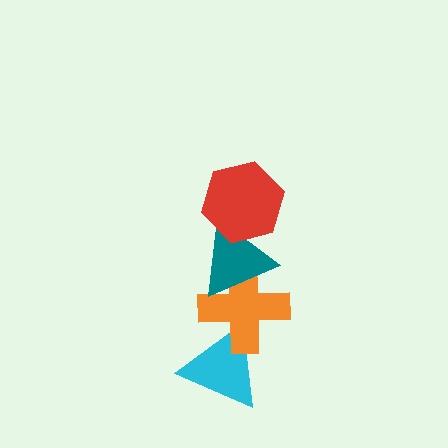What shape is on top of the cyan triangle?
The orange cross is on top of the cyan triangle.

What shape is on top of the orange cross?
The teal triangle is on top of the orange cross.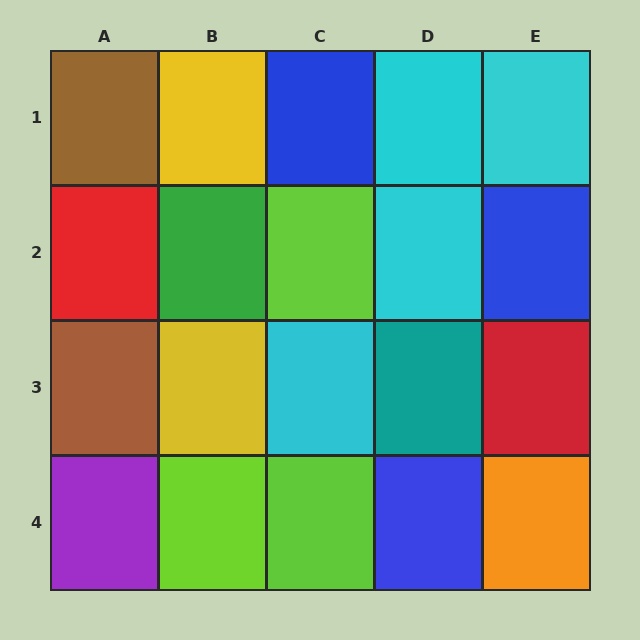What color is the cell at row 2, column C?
Lime.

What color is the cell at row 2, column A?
Red.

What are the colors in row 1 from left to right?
Brown, yellow, blue, cyan, cyan.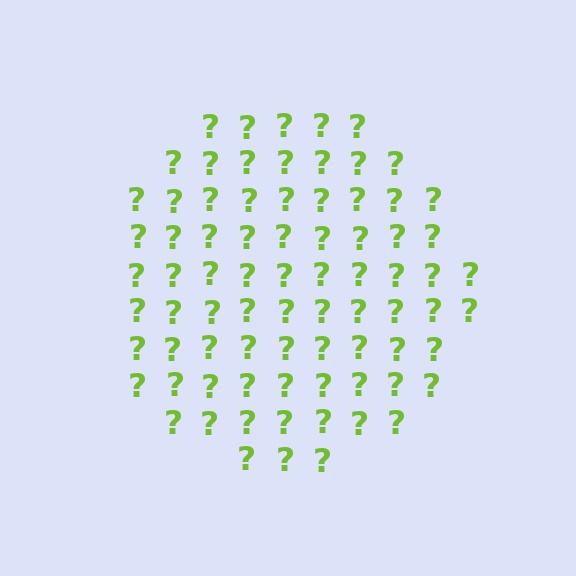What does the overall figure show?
The overall figure shows a circle.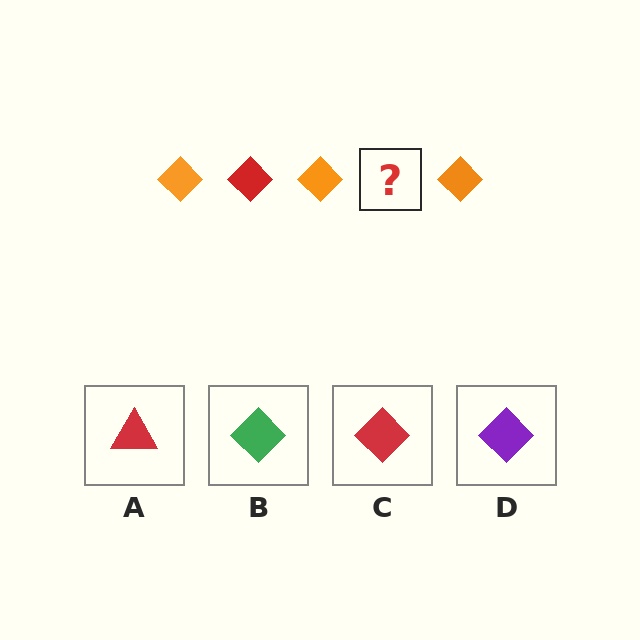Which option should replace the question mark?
Option C.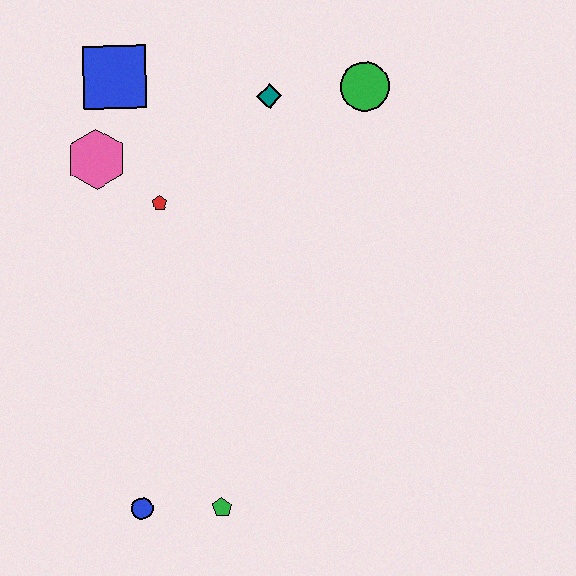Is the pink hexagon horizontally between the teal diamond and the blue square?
No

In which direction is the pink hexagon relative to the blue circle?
The pink hexagon is above the blue circle.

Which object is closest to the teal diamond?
The green circle is closest to the teal diamond.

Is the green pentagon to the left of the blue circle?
No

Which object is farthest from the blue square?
The green pentagon is farthest from the blue square.